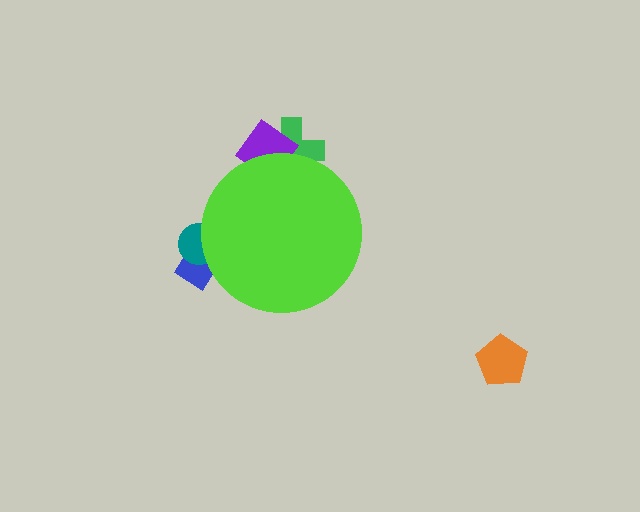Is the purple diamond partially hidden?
Yes, the purple diamond is partially hidden behind the lime circle.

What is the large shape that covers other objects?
A lime circle.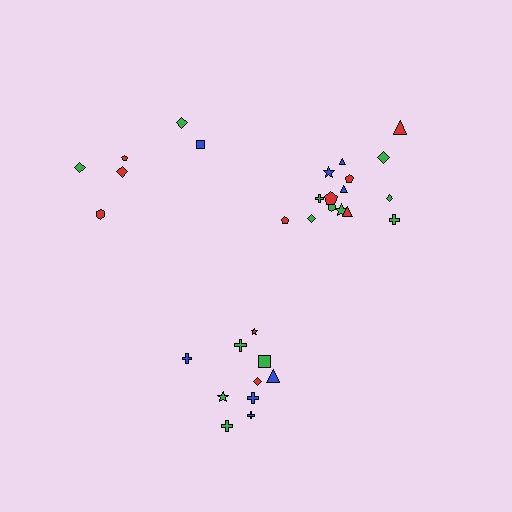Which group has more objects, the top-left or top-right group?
The top-right group.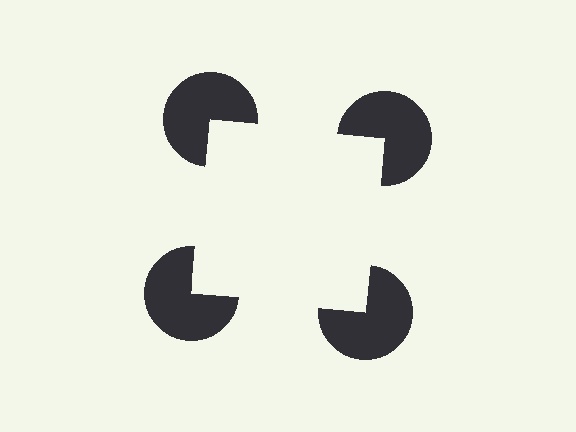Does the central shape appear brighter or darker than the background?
It typically appears slightly brighter than the background, even though no actual brightness change is drawn.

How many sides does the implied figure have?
4 sides.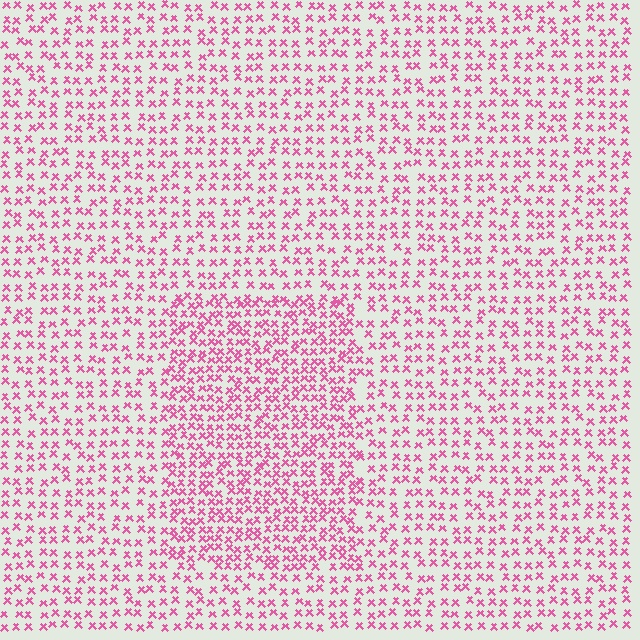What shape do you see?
I see a rectangle.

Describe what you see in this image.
The image contains small pink elements arranged at two different densities. A rectangle-shaped region is visible where the elements are more densely packed than the surrounding area.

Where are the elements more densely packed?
The elements are more densely packed inside the rectangle boundary.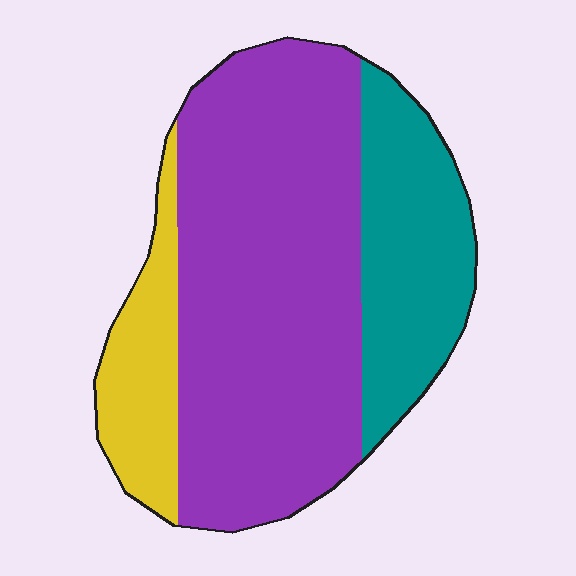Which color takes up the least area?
Yellow, at roughly 15%.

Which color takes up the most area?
Purple, at roughly 60%.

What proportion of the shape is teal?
Teal takes up less than a quarter of the shape.